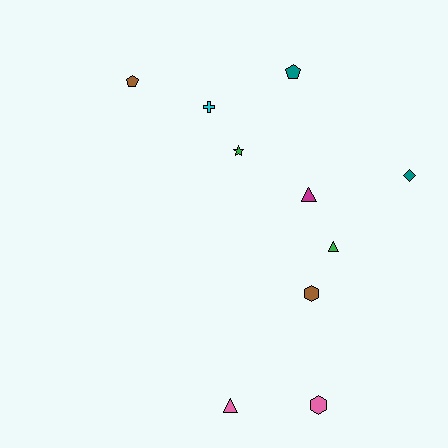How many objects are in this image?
There are 10 objects.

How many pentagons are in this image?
There are 2 pentagons.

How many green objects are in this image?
There are 2 green objects.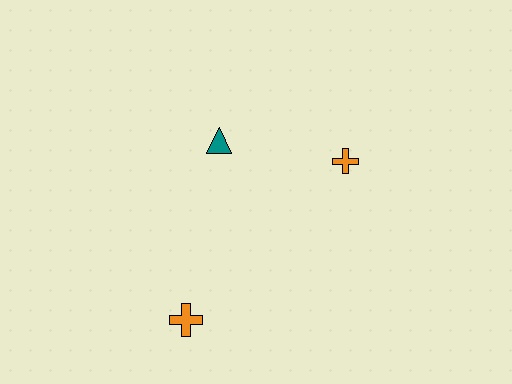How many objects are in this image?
There are 3 objects.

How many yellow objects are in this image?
There are no yellow objects.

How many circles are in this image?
There are no circles.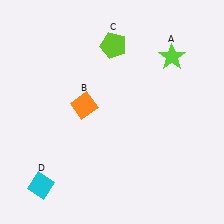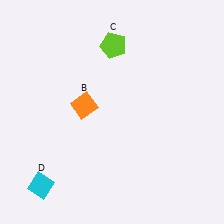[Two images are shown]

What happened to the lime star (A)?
The lime star (A) was removed in Image 2. It was in the top-right area of Image 1.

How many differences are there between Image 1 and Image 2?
There is 1 difference between the two images.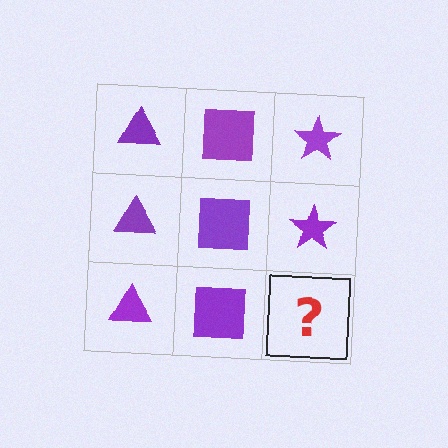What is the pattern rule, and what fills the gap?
The rule is that each column has a consistent shape. The gap should be filled with a purple star.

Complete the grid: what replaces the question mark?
The question mark should be replaced with a purple star.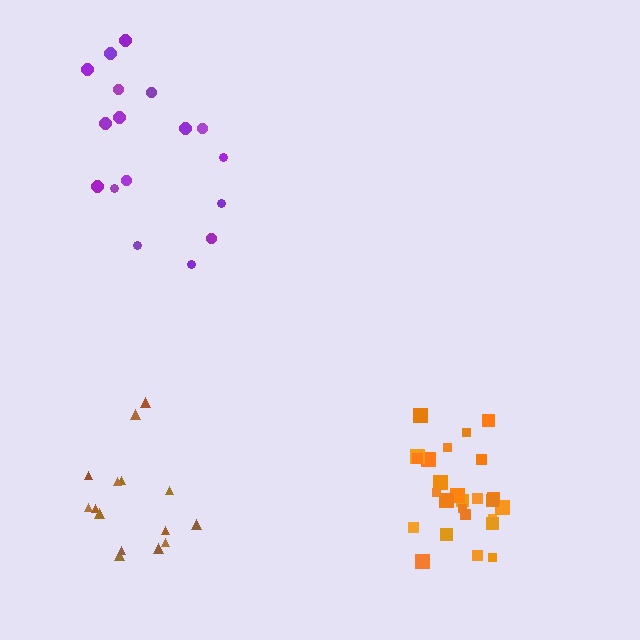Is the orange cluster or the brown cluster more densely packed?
Orange.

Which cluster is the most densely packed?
Orange.